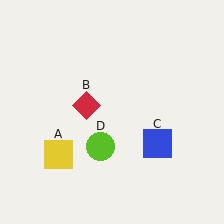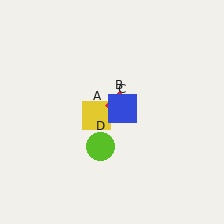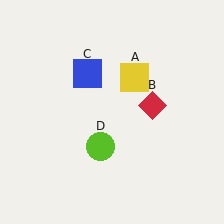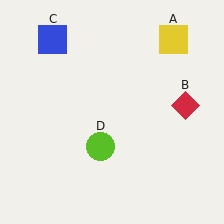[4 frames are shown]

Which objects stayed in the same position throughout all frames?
Lime circle (object D) remained stationary.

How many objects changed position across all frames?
3 objects changed position: yellow square (object A), red diamond (object B), blue square (object C).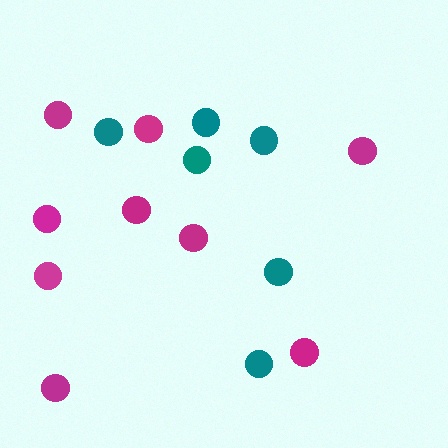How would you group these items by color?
There are 2 groups: one group of teal circles (6) and one group of magenta circles (9).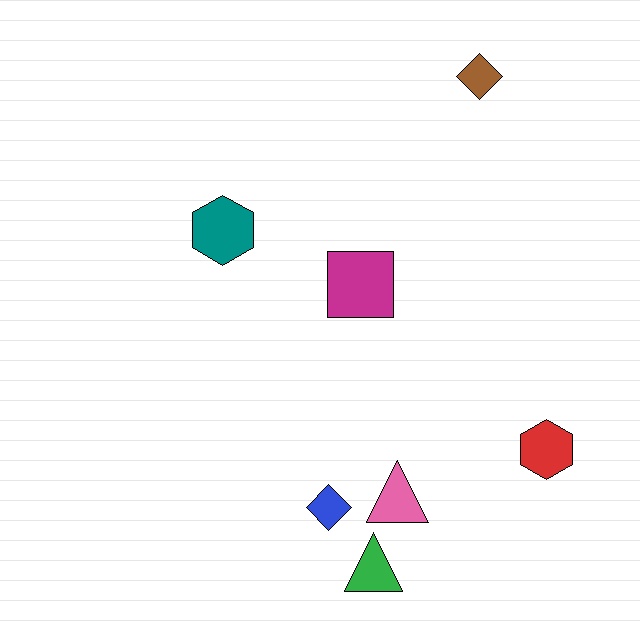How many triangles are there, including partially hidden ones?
There are 2 triangles.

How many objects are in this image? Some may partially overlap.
There are 7 objects.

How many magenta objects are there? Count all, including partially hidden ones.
There is 1 magenta object.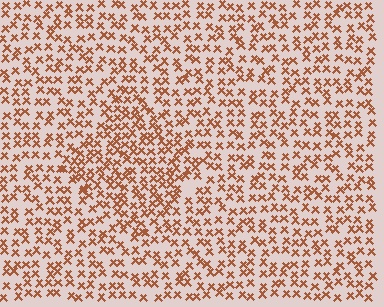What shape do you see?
I see a diamond.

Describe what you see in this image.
The image contains small brown elements arranged at two different densities. A diamond-shaped region is visible where the elements are more densely packed than the surrounding area.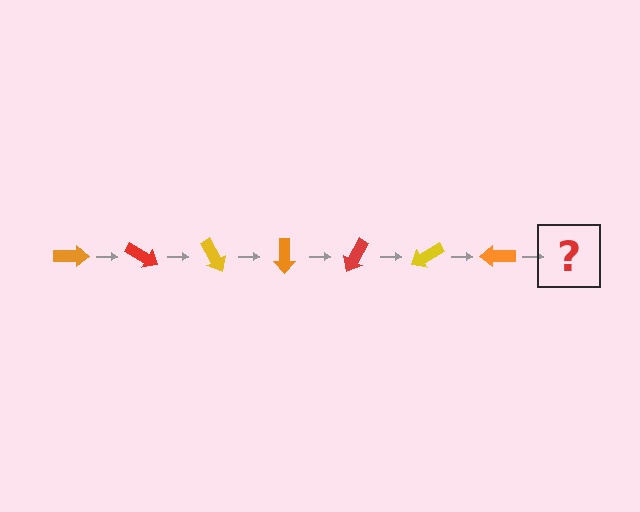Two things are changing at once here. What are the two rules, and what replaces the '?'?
The two rules are that it rotates 30 degrees each step and the color cycles through orange, red, and yellow. The '?' should be a red arrow, rotated 210 degrees from the start.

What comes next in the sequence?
The next element should be a red arrow, rotated 210 degrees from the start.